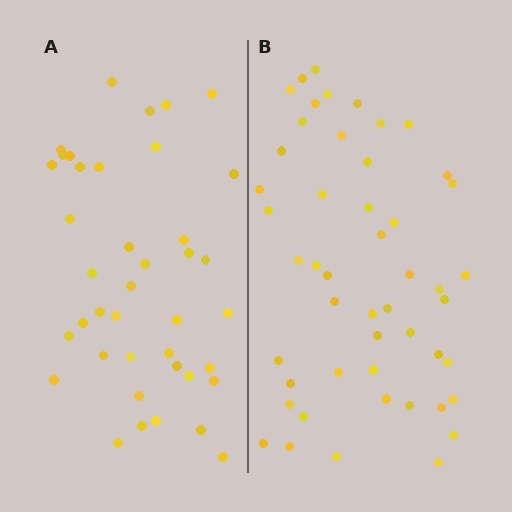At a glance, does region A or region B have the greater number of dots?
Region B (the right region) has more dots.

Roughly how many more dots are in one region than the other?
Region B has roughly 8 or so more dots than region A.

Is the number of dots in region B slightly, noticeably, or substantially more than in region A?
Region B has only slightly more — the two regions are fairly close. The ratio is roughly 1.2 to 1.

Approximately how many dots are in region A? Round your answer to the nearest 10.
About 40 dots.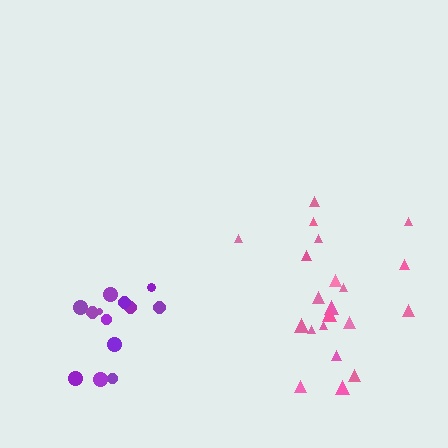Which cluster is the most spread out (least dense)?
Pink.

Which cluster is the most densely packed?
Purple.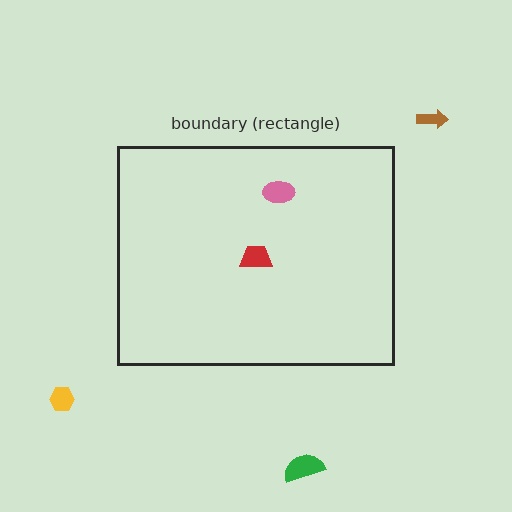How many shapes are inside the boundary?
2 inside, 3 outside.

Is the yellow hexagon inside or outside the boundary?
Outside.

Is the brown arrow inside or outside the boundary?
Outside.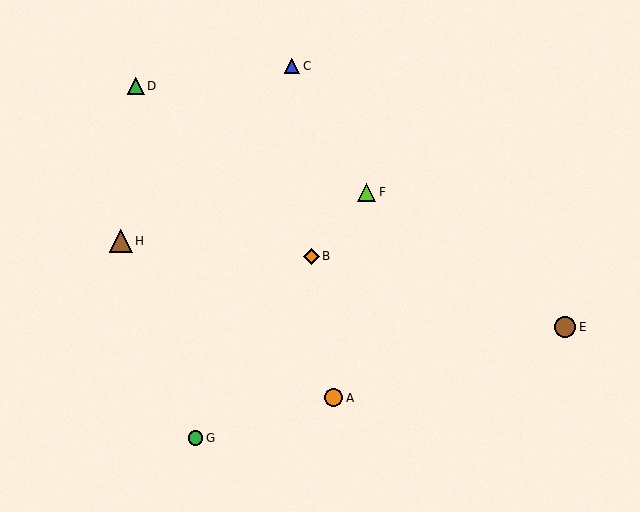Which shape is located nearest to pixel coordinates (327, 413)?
The orange circle (labeled A) at (333, 398) is nearest to that location.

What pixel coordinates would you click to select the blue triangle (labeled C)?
Click at (292, 66) to select the blue triangle C.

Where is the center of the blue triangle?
The center of the blue triangle is at (292, 66).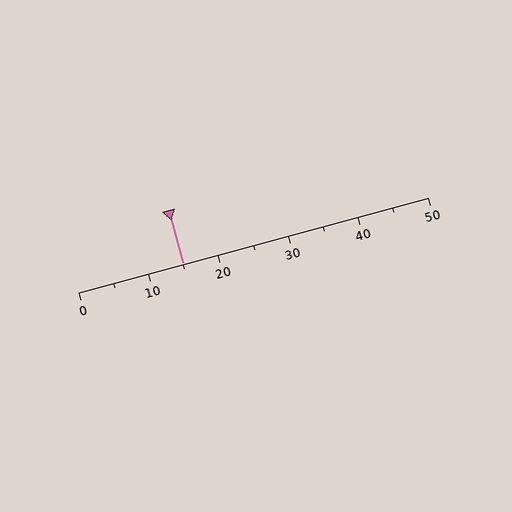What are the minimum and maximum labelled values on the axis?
The axis runs from 0 to 50.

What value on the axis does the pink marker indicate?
The marker indicates approximately 15.